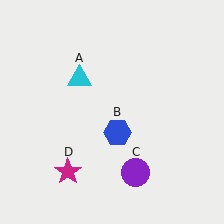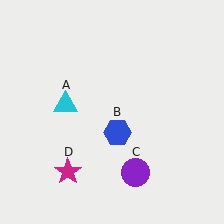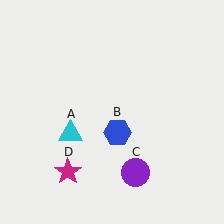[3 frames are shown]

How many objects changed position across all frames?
1 object changed position: cyan triangle (object A).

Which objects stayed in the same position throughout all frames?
Blue hexagon (object B) and purple circle (object C) and magenta star (object D) remained stationary.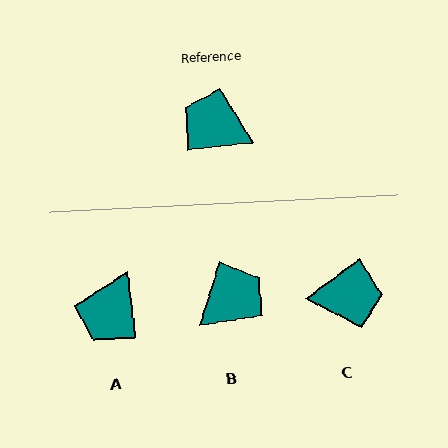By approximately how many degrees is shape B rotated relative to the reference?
Approximately 113 degrees clockwise.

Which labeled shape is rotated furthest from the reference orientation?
C, about 150 degrees away.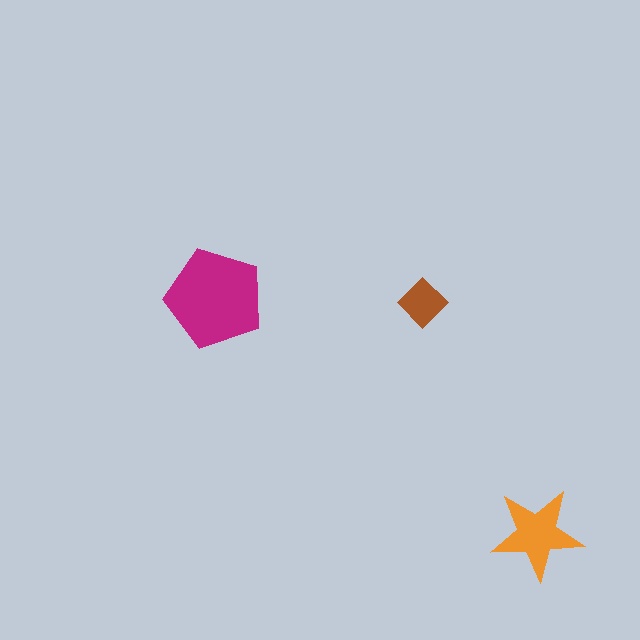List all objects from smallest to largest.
The brown diamond, the orange star, the magenta pentagon.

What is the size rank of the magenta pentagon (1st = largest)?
1st.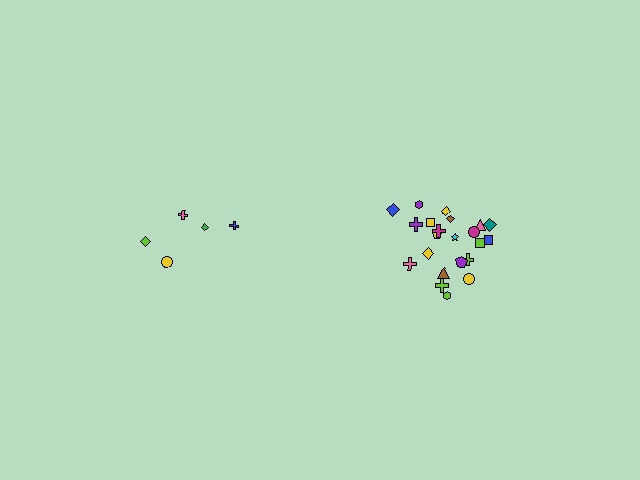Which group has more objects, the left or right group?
The right group.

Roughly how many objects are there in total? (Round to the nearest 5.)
Roughly 25 objects in total.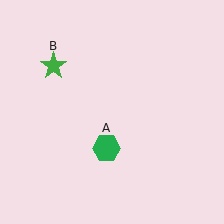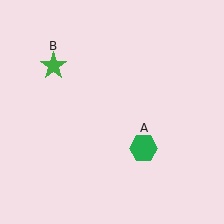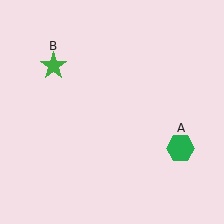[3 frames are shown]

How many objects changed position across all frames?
1 object changed position: green hexagon (object A).